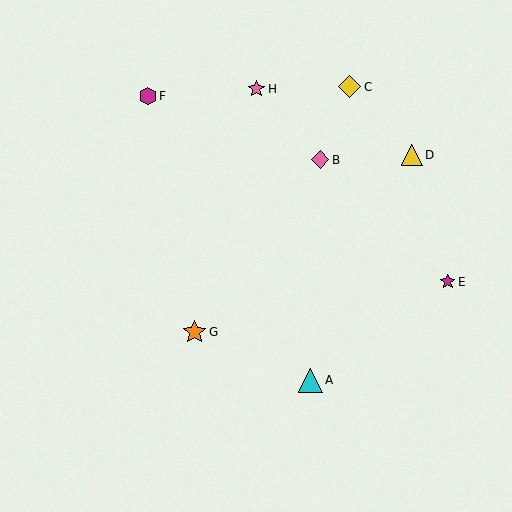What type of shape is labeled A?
Shape A is a cyan triangle.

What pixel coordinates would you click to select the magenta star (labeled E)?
Click at (448, 282) to select the magenta star E.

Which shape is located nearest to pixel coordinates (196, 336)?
The orange star (labeled G) at (195, 332) is nearest to that location.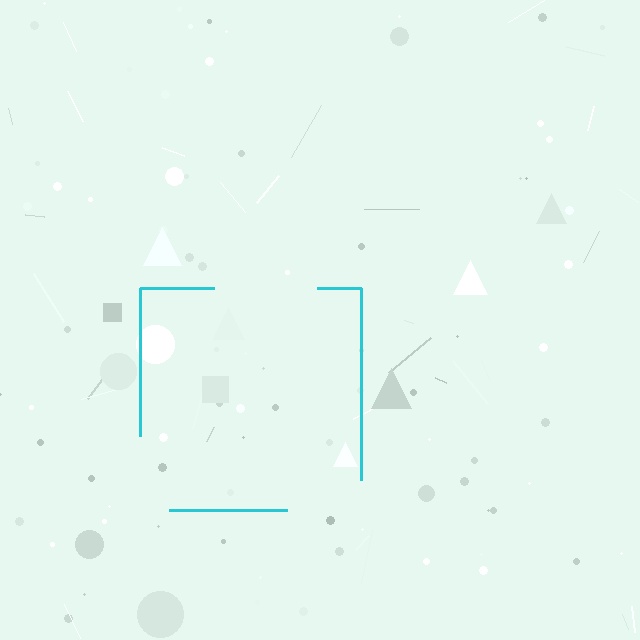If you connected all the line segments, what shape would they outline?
They would outline a square.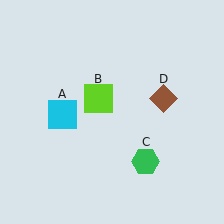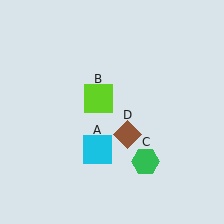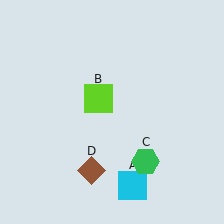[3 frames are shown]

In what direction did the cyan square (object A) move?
The cyan square (object A) moved down and to the right.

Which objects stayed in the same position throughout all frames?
Lime square (object B) and green hexagon (object C) remained stationary.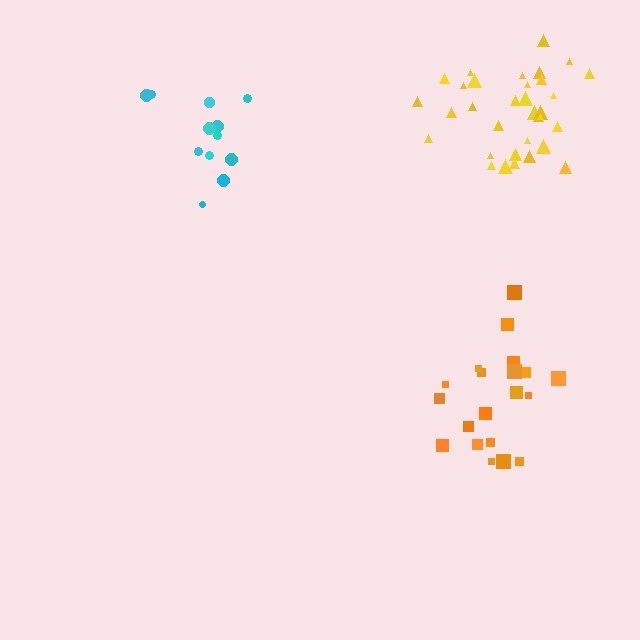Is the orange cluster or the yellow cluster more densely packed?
Yellow.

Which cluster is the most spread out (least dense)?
Cyan.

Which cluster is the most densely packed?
Yellow.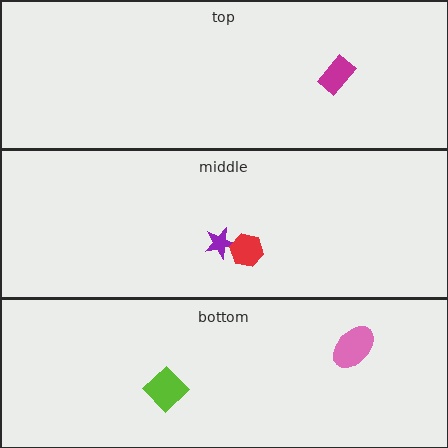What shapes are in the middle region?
The purple star, the red hexagon.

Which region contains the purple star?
The middle region.